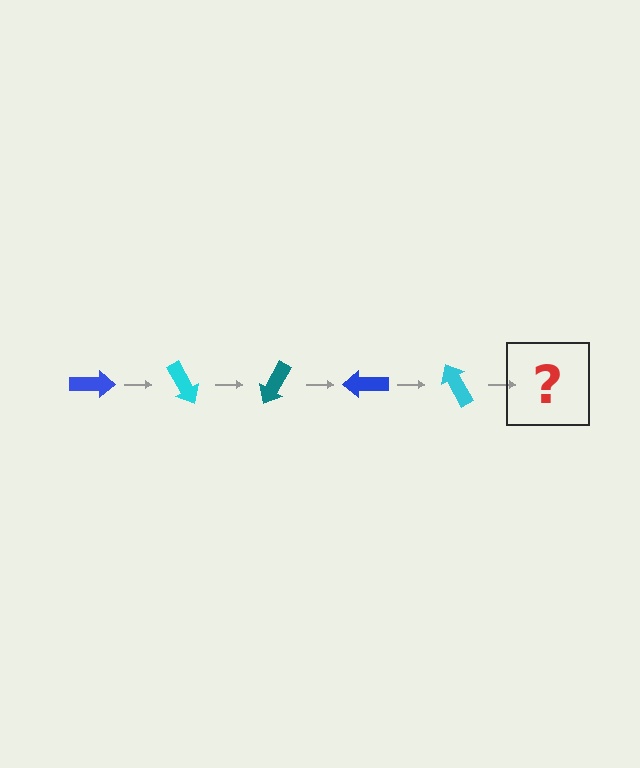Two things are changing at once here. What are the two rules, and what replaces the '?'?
The two rules are that it rotates 60 degrees each step and the color cycles through blue, cyan, and teal. The '?' should be a teal arrow, rotated 300 degrees from the start.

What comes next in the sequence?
The next element should be a teal arrow, rotated 300 degrees from the start.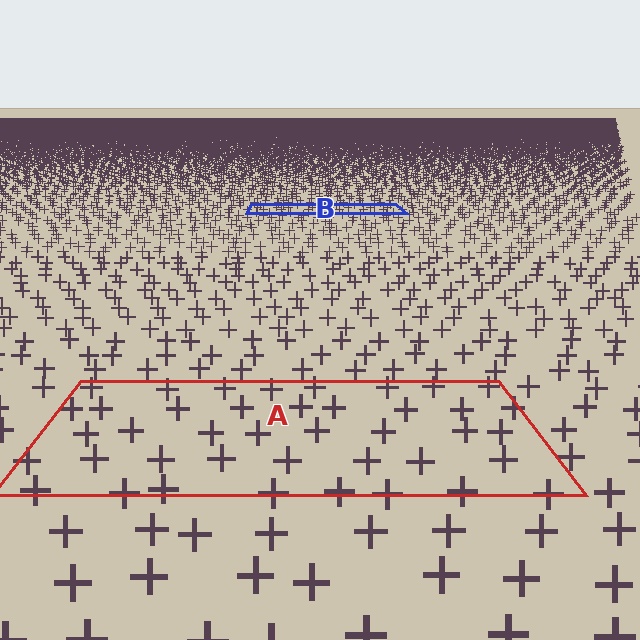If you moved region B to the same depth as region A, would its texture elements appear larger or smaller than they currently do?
They would appear larger. At a closer depth, the same texture elements are projected at a bigger on-screen size.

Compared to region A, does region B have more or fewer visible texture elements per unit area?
Region B has more texture elements per unit area — they are packed more densely because it is farther away.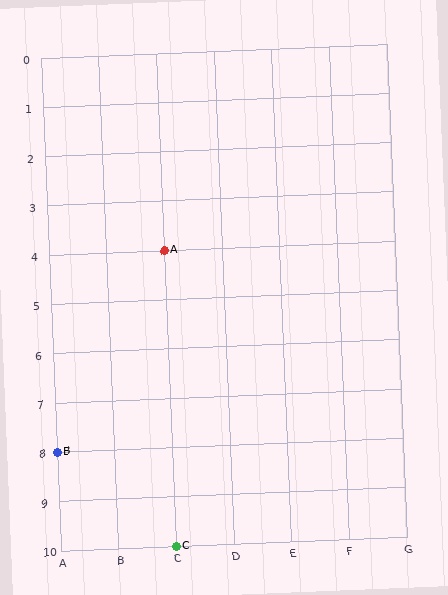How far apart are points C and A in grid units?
Points C and A are 6 rows apart.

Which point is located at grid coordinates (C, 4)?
Point A is at (C, 4).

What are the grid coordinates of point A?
Point A is at grid coordinates (C, 4).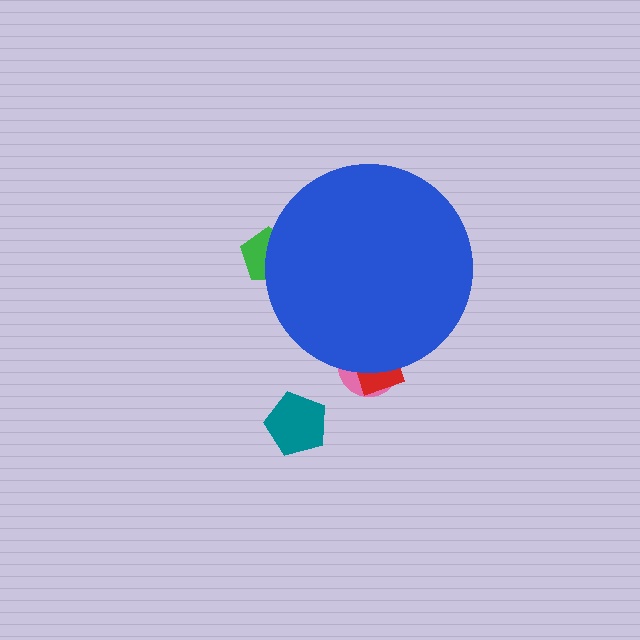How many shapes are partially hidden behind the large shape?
3 shapes are partially hidden.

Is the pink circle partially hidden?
Yes, the pink circle is partially hidden behind the blue circle.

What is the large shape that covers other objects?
A blue circle.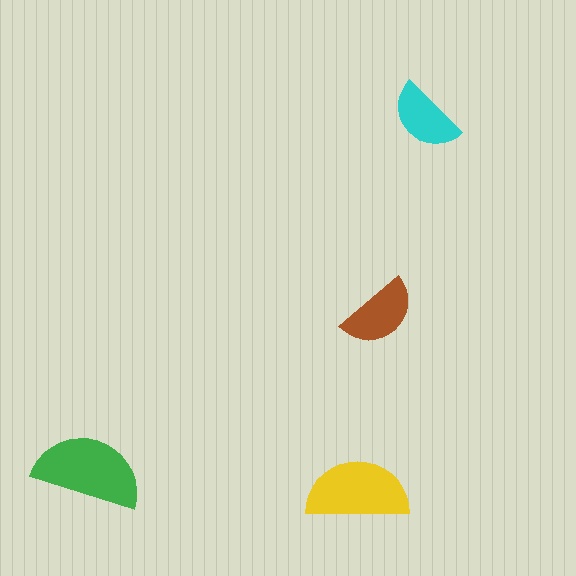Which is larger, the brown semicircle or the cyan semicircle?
The brown one.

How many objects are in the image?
There are 4 objects in the image.